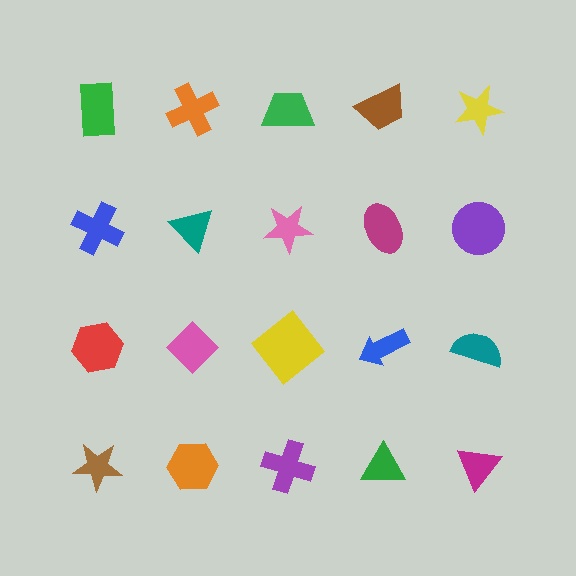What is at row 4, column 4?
A green triangle.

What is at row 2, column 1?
A blue cross.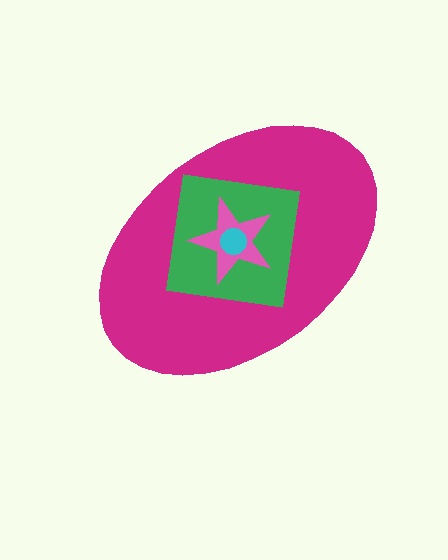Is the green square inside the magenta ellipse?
Yes.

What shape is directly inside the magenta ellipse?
The green square.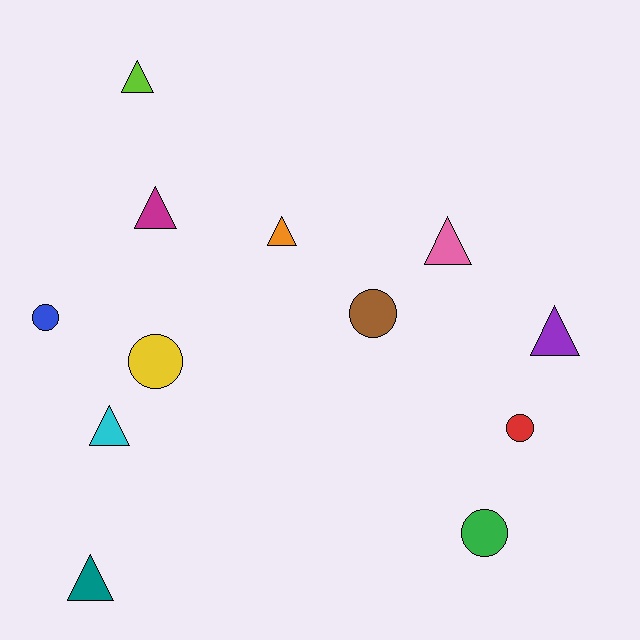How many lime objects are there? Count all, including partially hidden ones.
There is 1 lime object.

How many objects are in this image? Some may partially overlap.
There are 12 objects.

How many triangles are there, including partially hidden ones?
There are 7 triangles.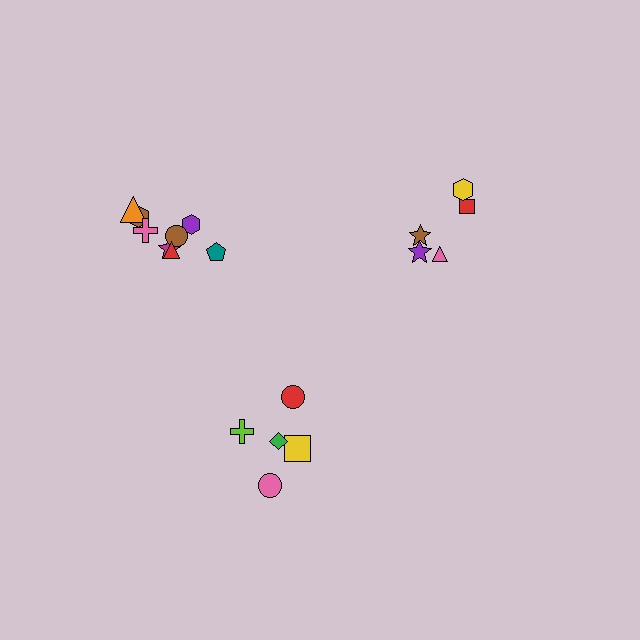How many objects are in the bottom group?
There are 5 objects.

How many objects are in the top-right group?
There are 5 objects.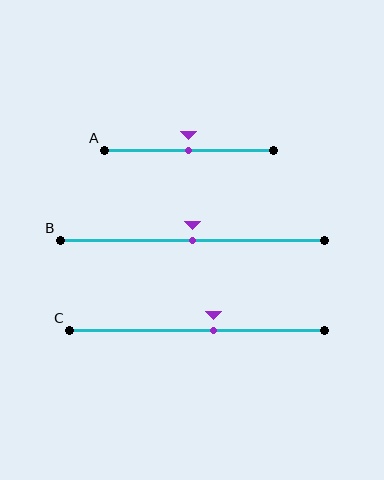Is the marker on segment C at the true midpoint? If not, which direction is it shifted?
No, the marker on segment C is shifted to the right by about 6% of the segment length.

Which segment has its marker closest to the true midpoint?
Segment A has its marker closest to the true midpoint.